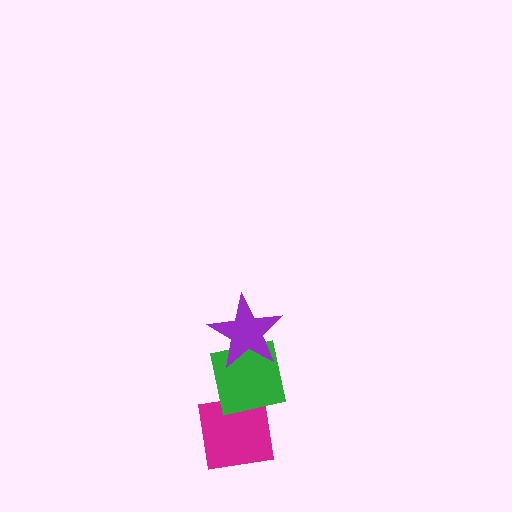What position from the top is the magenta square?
The magenta square is 3rd from the top.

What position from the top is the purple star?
The purple star is 1st from the top.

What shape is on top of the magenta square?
The green square is on top of the magenta square.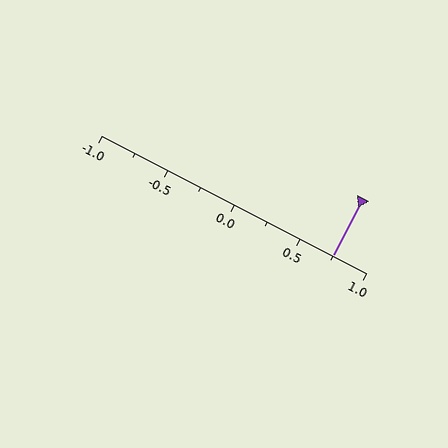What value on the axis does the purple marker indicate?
The marker indicates approximately 0.75.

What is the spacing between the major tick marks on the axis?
The major ticks are spaced 0.5 apart.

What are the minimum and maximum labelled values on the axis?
The axis runs from -1.0 to 1.0.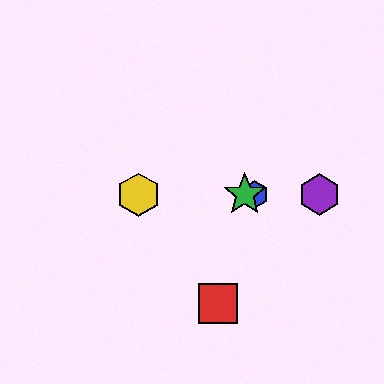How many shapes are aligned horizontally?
4 shapes (the blue hexagon, the green star, the yellow hexagon, the purple hexagon) are aligned horizontally.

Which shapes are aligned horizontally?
The blue hexagon, the green star, the yellow hexagon, the purple hexagon are aligned horizontally.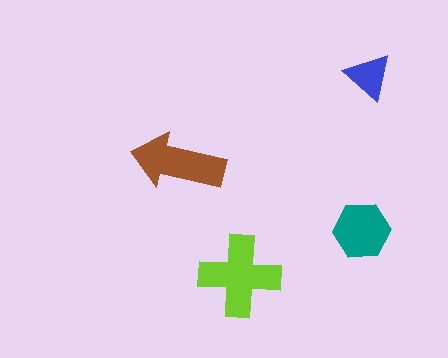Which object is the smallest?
The blue triangle.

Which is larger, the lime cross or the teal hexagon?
The lime cross.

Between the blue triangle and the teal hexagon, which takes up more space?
The teal hexagon.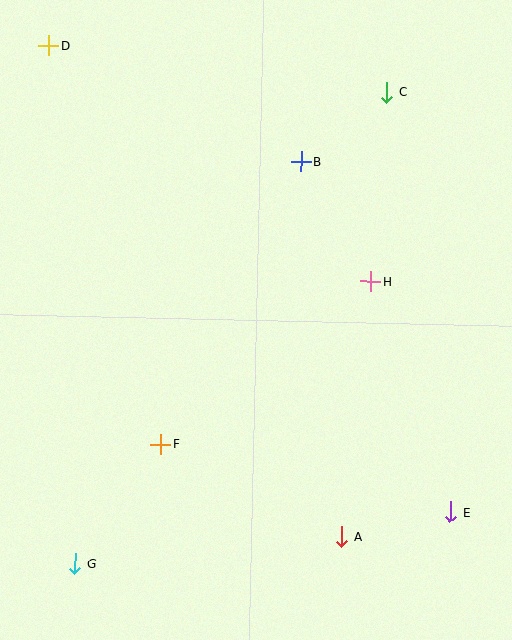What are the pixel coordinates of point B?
Point B is at (301, 162).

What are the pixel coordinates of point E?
Point E is at (450, 512).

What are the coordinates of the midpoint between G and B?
The midpoint between G and B is at (188, 363).